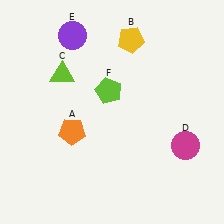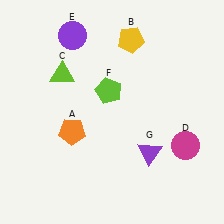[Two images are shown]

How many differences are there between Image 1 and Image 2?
There is 1 difference between the two images.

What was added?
A purple triangle (G) was added in Image 2.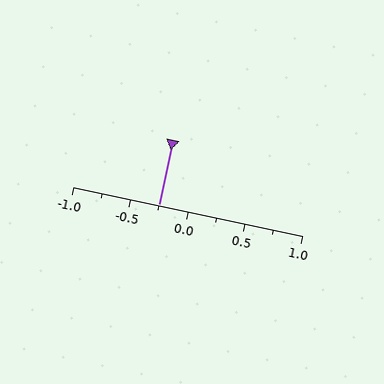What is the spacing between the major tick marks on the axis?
The major ticks are spaced 0.5 apart.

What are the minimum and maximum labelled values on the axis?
The axis runs from -1.0 to 1.0.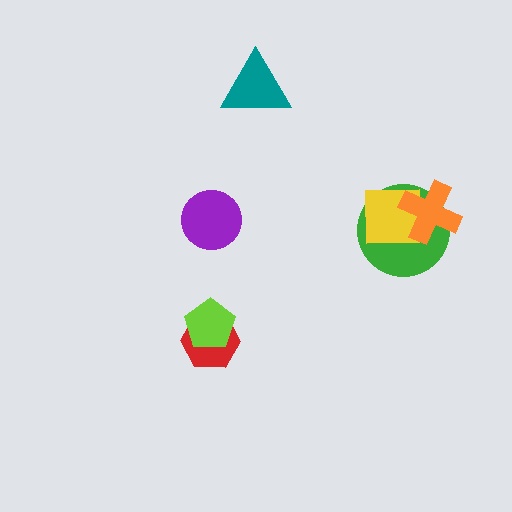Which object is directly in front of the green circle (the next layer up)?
The yellow square is directly in front of the green circle.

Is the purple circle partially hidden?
No, no other shape covers it.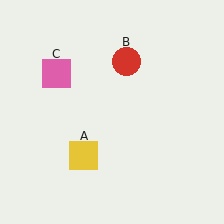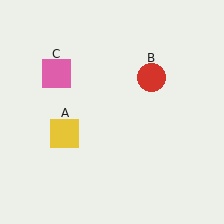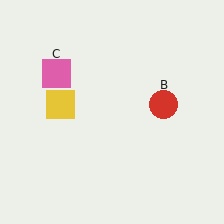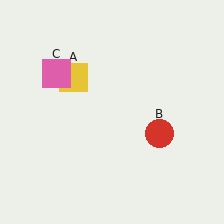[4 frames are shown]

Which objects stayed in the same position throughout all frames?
Pink square (object C) remained stationary.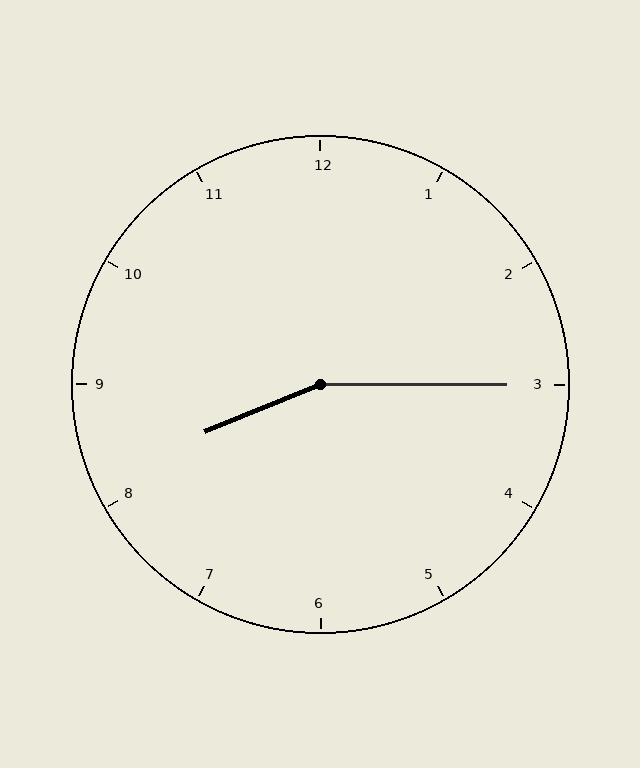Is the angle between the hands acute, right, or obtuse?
It is obtuse.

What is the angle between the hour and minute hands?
Approximately 158 degrees.